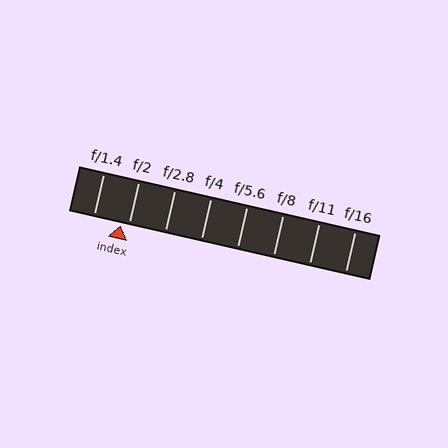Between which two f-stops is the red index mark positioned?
The index mark is between f/1.4 and f/2.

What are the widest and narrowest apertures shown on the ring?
The widest aperture shown is f/1.4 and the narrowest is f/16.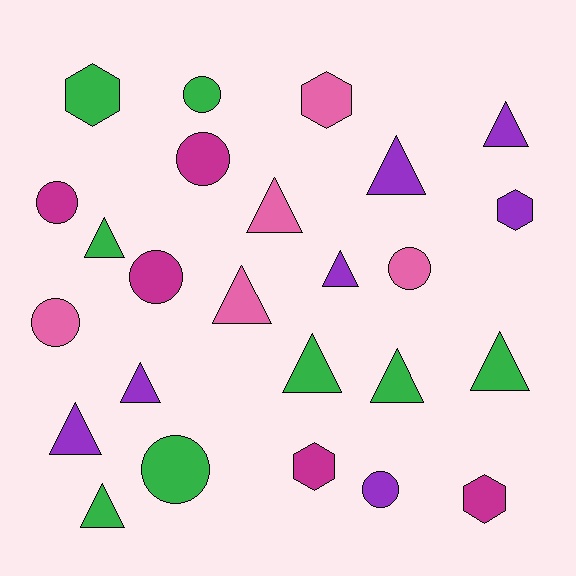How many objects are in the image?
There are 25 objects.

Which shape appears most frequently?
Triangle, with 12 objects.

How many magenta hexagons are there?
There are 2 magenta hexagons.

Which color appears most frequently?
Green, with 8 objects.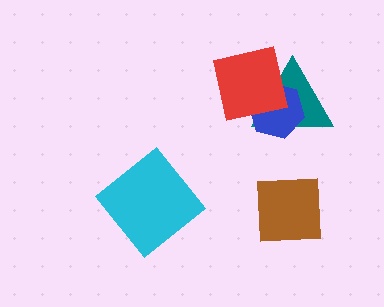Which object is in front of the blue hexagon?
The red square is in front of the blue hexagon.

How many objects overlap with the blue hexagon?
2 objects overlap with the blue hexagon.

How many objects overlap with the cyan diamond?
0 objects overlap with the cyan diamond.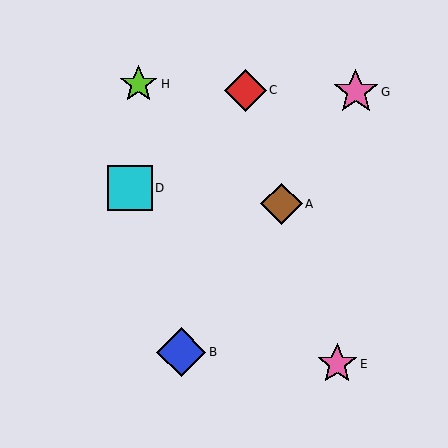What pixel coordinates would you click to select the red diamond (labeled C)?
Click at (245, 90) to select the red diamond C.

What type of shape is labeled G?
Shape G is a pink star.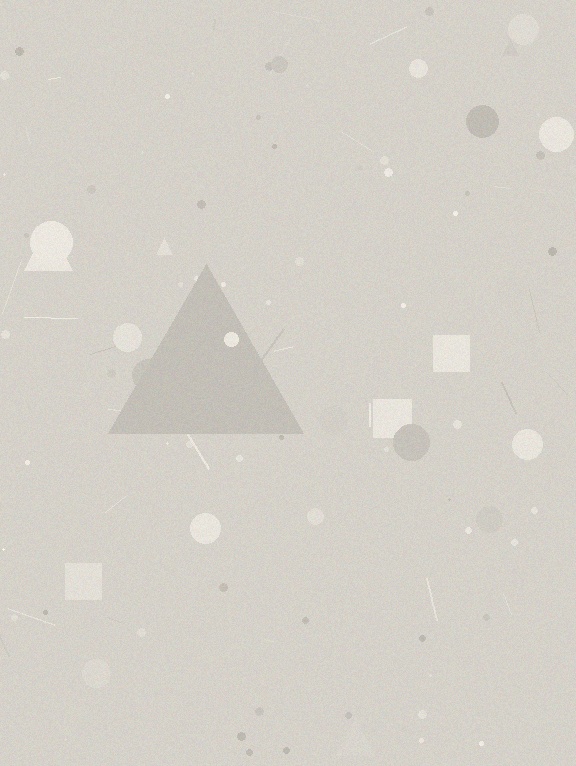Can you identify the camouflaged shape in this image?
The camouflaged shape is a triangle.